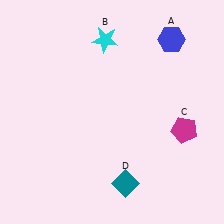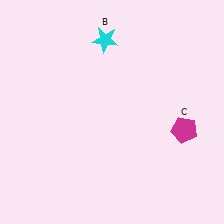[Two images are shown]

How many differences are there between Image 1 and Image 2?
There are 2 differences between the two images.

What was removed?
The teal diamond (D), the blue hexagon (A) were removed in Image 2.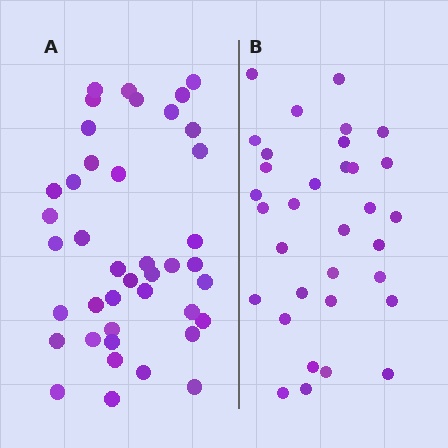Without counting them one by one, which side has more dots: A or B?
Region A (the left region) has more dots.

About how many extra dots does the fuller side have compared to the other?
Region A has roughly 8 or so more dots than region B.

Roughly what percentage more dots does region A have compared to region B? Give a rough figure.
About 25% more.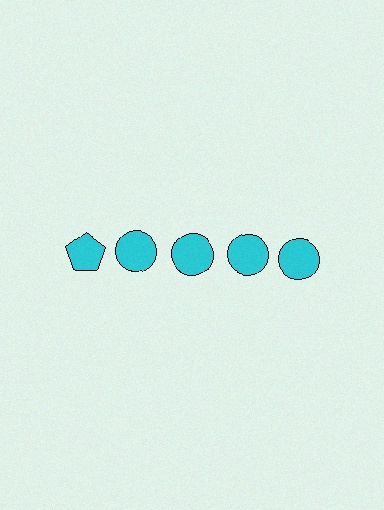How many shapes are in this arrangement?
There are 5 shapes arranged in a grid pattern.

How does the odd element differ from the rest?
It has a different shape: pentagon instead of circle.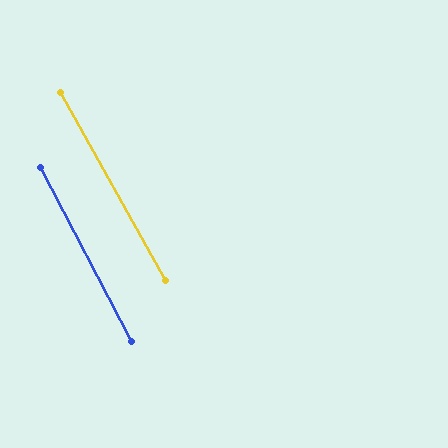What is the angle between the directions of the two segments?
Approximately 1 degree.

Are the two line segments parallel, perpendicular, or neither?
Parallel — their directions differ by only 1.5°.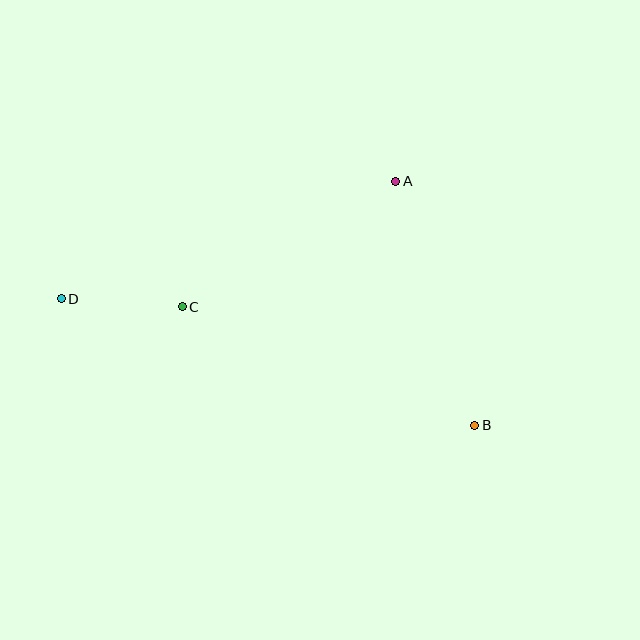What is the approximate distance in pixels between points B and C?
The distance between B and C is approximately 316 pixels.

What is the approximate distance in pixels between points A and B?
The distance between A and B is approximately 256 pixels.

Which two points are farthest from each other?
Points B and D are farthest from each other.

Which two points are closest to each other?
Points C and D are closest to each other.